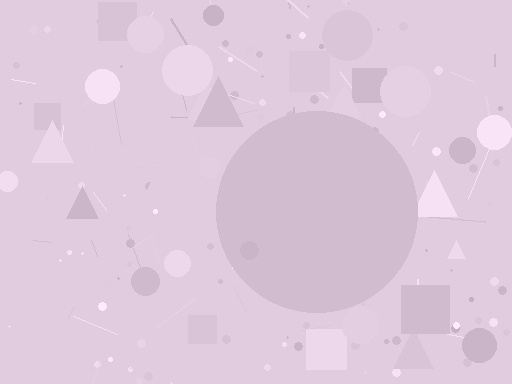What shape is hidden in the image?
A circle is hidden in the image.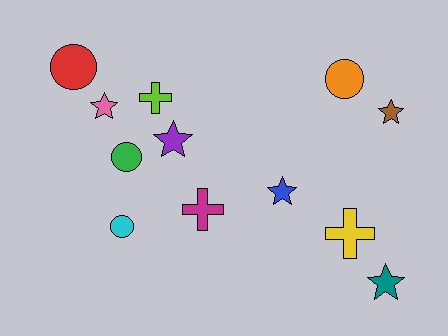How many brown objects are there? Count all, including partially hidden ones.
There is 1 brown object.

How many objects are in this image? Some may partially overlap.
There are 12 objects.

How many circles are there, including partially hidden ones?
There are 4 circles.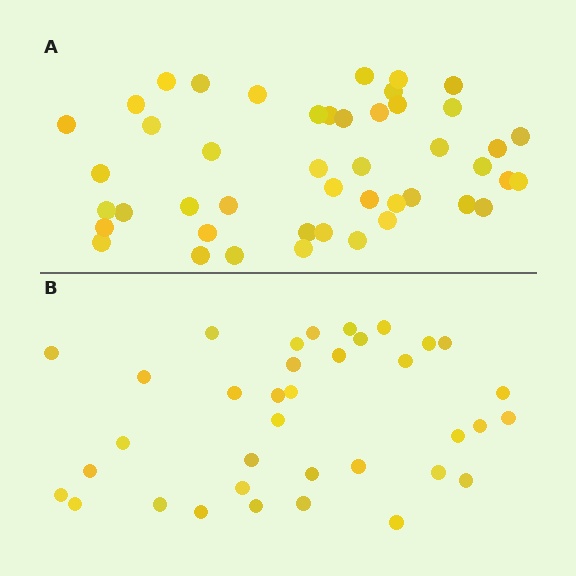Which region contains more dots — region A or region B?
Region A (the top region) has more dots.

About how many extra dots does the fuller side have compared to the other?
Region A has roughly 10 or so more dots than region B.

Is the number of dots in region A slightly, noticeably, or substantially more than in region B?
Region A has noticeably more, but not dramatically so. The ratio is roughly 1.3 to 1.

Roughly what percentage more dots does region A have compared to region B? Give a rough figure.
About 30% more.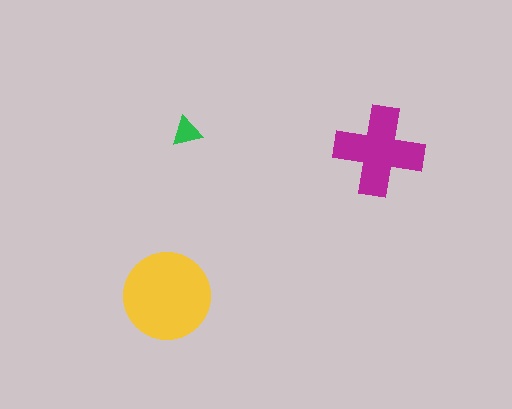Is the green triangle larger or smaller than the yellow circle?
Smaller.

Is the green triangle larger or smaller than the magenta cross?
Smaller.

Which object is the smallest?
The green triangle.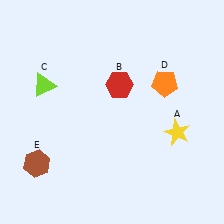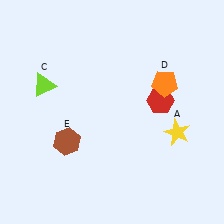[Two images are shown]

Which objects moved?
The objects that moved are: the red hexagon (B), the brown hexagon (E).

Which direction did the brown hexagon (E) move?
The brown hexagon (E) moved right.